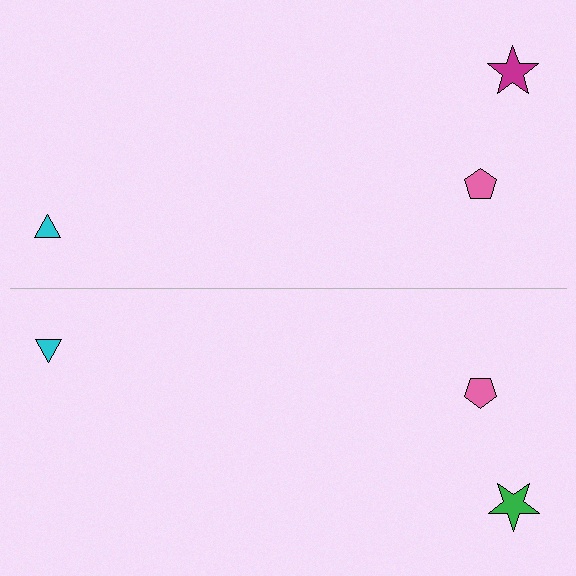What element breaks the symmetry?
The green star on the bottom side breaks the symmetry — its mirror counterpart is magenta.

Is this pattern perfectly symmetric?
No, the pattern is not perfectly symmetric. The green star on the bottom side breaks the symmetry — its mirror counterpart is magenta.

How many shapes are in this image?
There are 6 shapes in this image.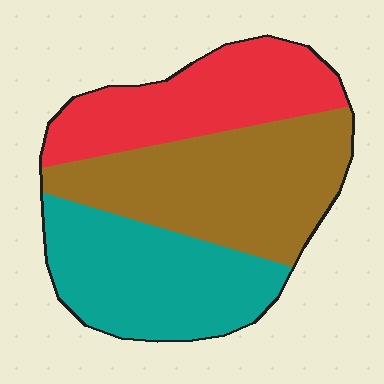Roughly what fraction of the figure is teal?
Teal covers around 35% of the figure.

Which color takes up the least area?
Red, at roughly 30%.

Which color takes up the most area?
Brown, at roughly 40%.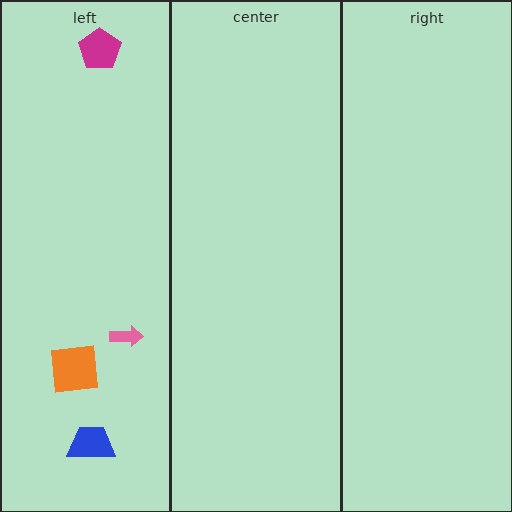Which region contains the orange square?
The left region.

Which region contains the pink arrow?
The left region.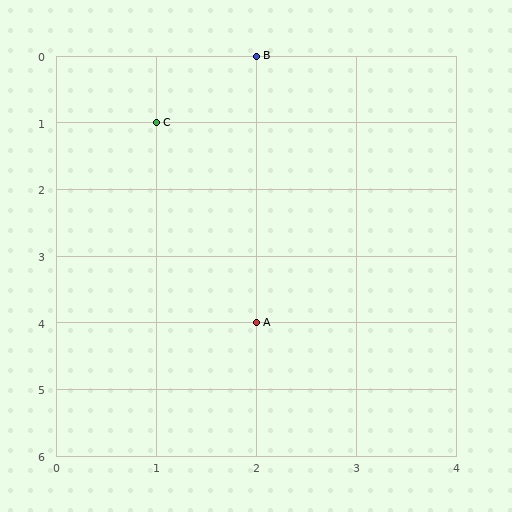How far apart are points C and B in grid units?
Points C and B are 1 column and 1 row apart (about 1.4 grid units diagonally).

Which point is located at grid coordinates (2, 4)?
Point A is at (2, 4).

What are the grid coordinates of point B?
Point B is at grid coordinates (2, 0).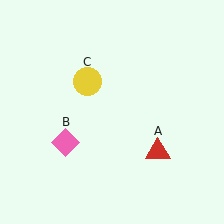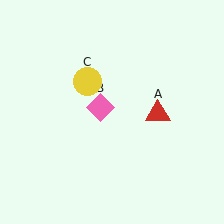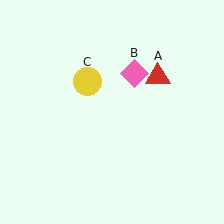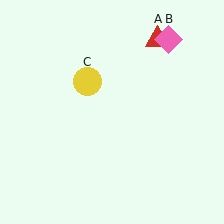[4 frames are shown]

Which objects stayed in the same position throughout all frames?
Yellow circle (object C) remained stationary.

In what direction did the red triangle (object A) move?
The red triangle (object A) moved up.